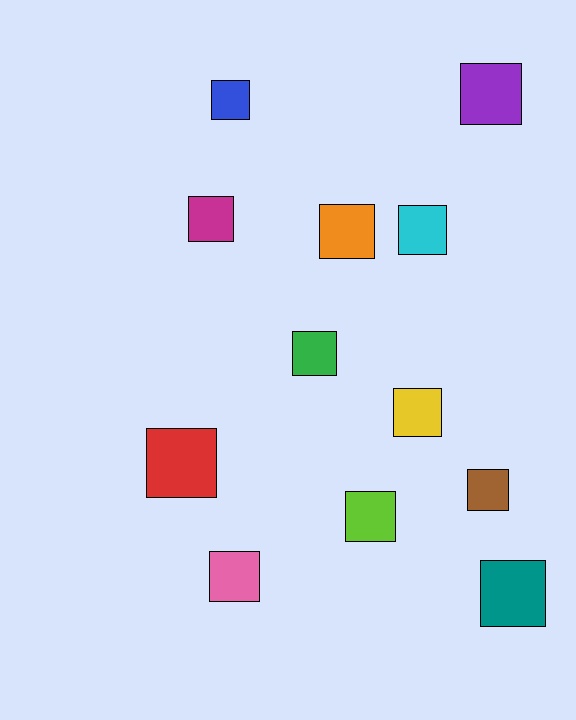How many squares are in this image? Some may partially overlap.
There are 12 squares.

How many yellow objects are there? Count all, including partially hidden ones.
There is 1 yellow object.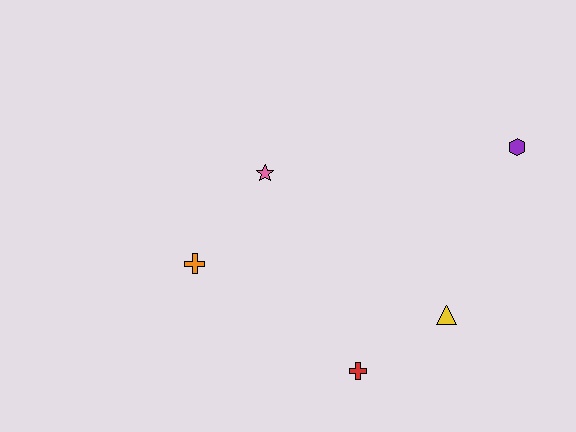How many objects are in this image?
There are 5 objects.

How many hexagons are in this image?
There is 1 hexagon.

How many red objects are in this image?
There is 1 red object.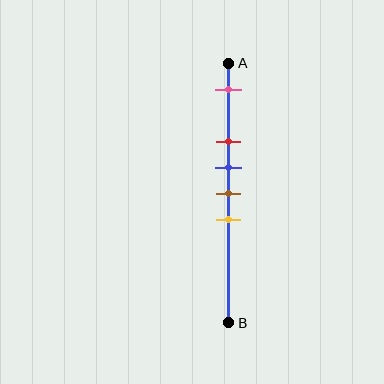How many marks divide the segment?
There are 5 marks dividing the segment.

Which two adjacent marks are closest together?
The blue and brown marks are the closest adjacent pair.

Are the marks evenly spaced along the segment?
No, the marks are not evenly spaced.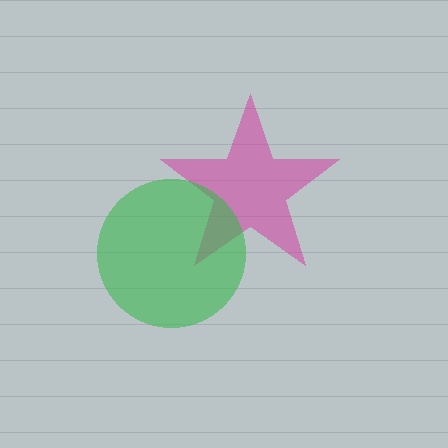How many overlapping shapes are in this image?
There are 2 overlapping shapes in the image.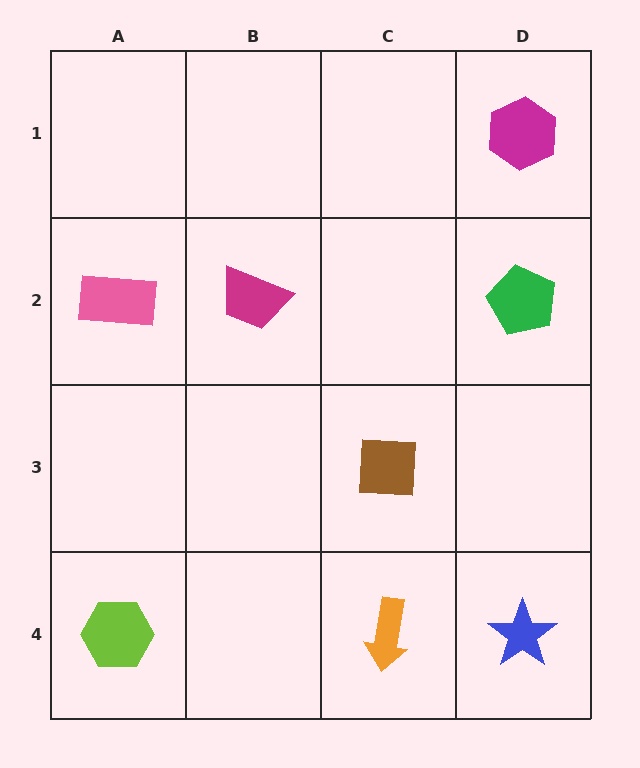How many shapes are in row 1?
1 shape.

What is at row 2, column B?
A magenta trapezoid.